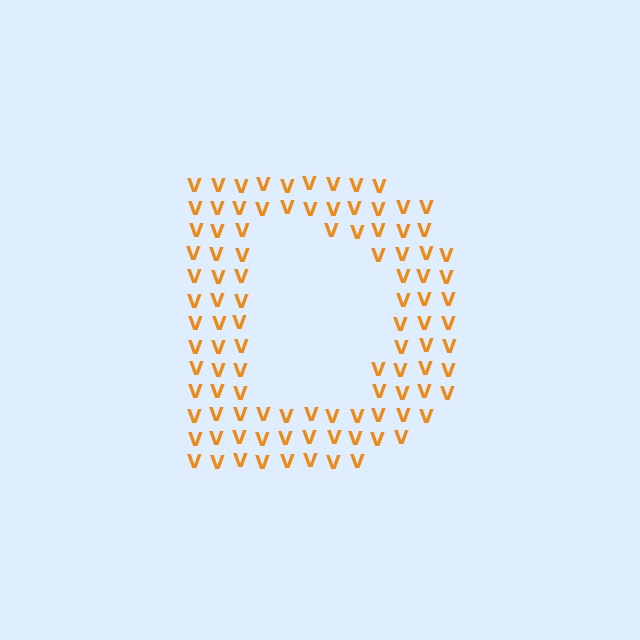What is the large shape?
The large shape is the letter D.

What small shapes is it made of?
It is made of small letter V's.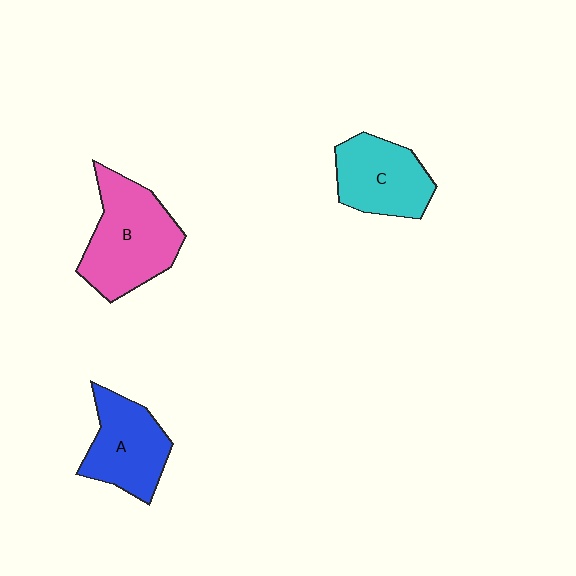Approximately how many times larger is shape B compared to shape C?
Approximately 1.4 times.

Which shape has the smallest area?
Shape C (cyan).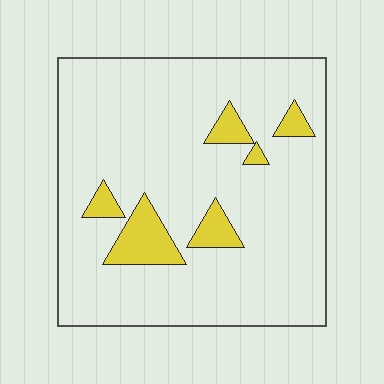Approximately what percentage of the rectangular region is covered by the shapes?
Approximately 10%.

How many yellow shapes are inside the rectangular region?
6.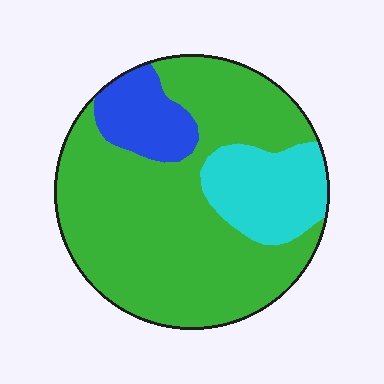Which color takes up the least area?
Blue, at roughly 10%.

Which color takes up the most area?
Green, at roughly 70%.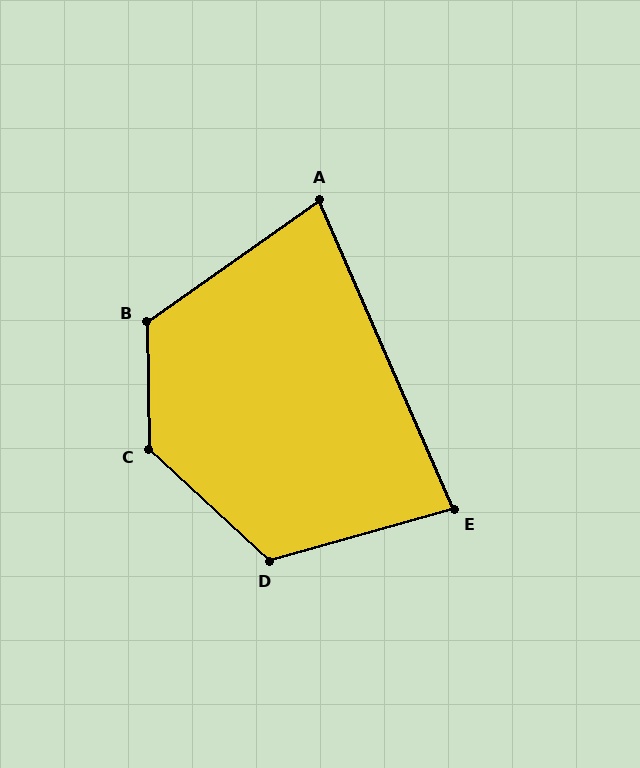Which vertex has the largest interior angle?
C, at approximately 133 degrees.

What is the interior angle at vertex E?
Approximately 82 degrees (acute).